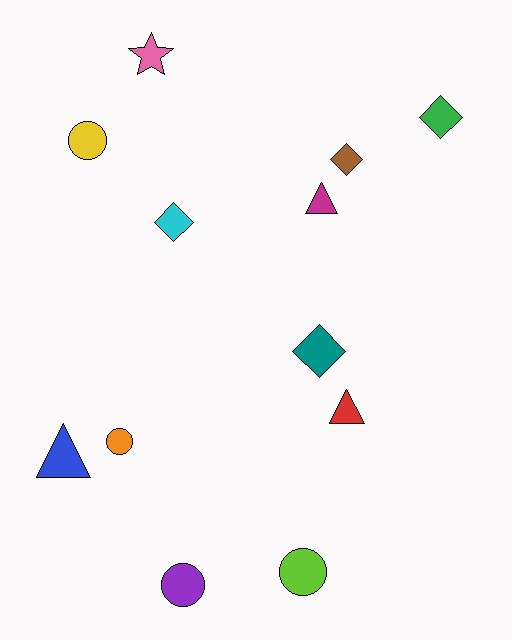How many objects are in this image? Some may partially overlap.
There are 12 objects.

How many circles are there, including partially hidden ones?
There are 4 circles.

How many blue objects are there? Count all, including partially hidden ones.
There is 1 blue object.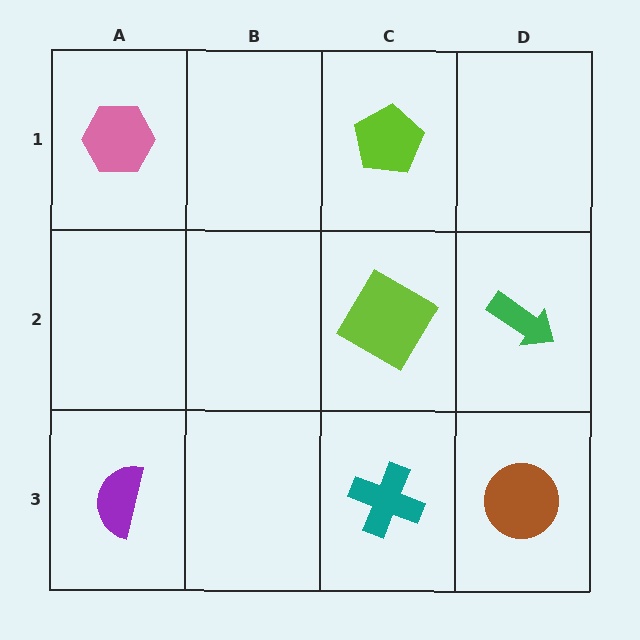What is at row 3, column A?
A purple semicircle.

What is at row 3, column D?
A brown circle.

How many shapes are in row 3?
3 shapes.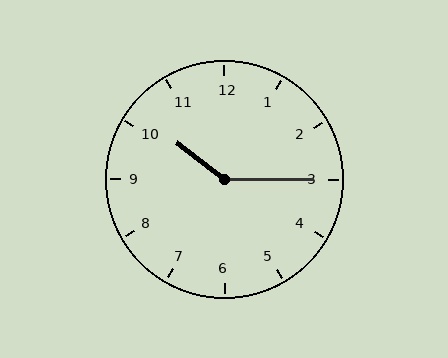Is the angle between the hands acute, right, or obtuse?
It is obtuse.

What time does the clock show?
10:15.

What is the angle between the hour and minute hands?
Approximately 142 degrees.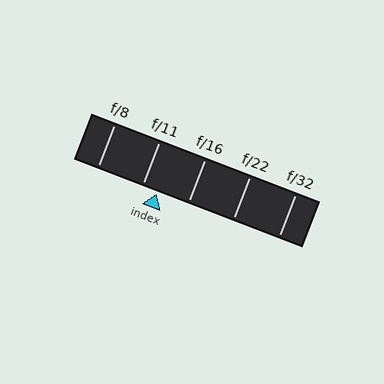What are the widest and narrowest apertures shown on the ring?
The widest aperture shown is f/8 and the narrowest is f/32.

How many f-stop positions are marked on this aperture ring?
There are 5 f-stop positions marked.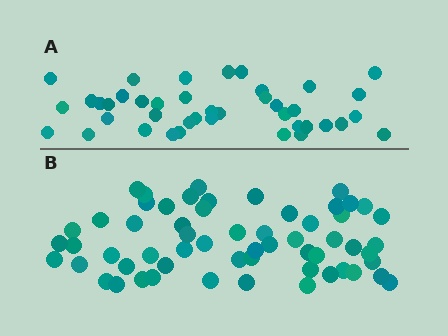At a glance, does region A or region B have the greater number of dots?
Region B (the bottom region) has more dots.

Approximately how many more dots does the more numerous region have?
Region B has approximately 20 more dots than region A.